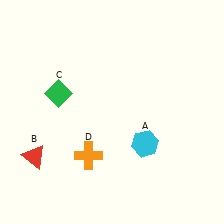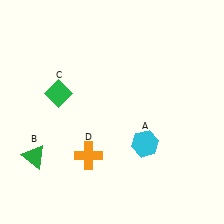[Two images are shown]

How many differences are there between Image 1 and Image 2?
There is 1 difference between the two images.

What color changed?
The triangle (B) changed from red in Image 1 to green in Image 2.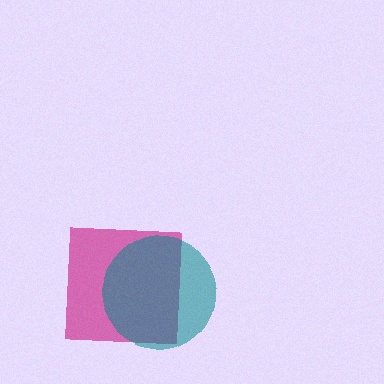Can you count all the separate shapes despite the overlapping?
Yes, there are 2 separate shapes.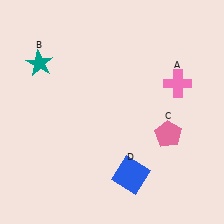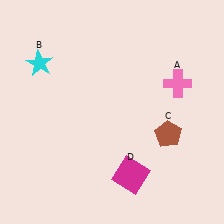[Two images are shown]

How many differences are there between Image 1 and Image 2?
There are 3 differences between the two images.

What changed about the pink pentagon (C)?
In Image 1, C is pink. In Image 2, it changed to brown.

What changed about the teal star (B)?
In Image 1, B is teal. In Image 2, it changed to cyan.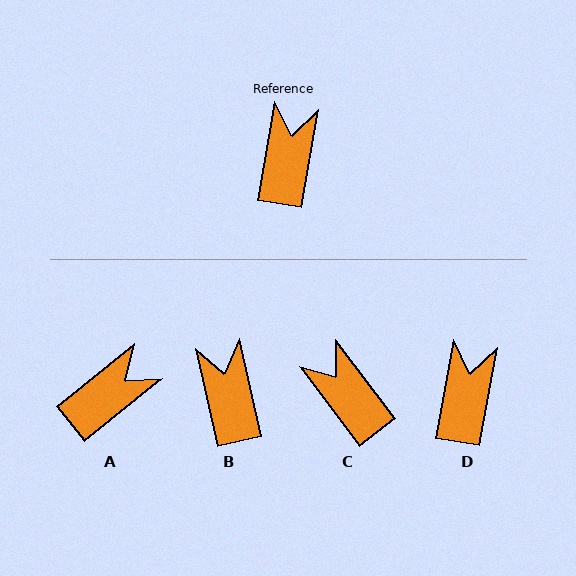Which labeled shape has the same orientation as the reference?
D.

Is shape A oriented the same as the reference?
No, it is off by about 41 degrees.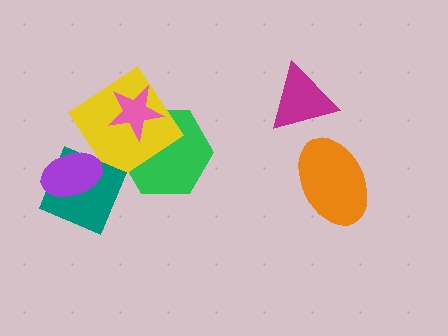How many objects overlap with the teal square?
1 object overlaps with the teal square.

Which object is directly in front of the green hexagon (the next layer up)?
The yellow diamond is directly in front of the green hexagon.